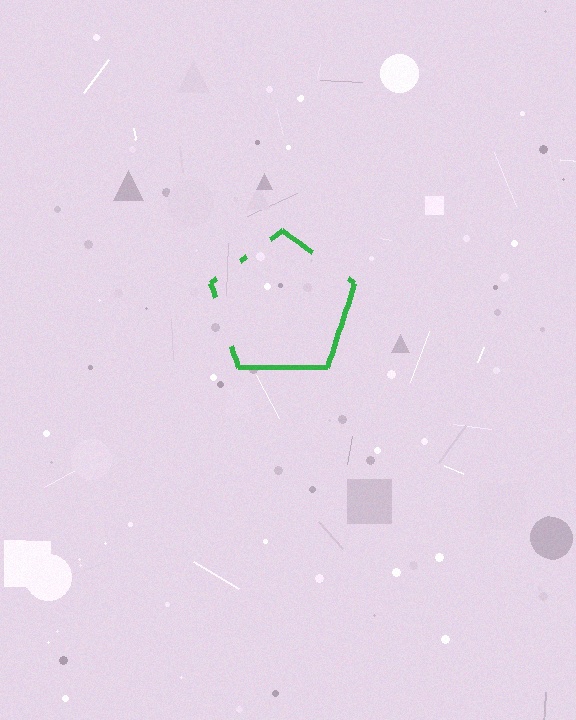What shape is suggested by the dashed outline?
The dashed outline suggests a pentagon.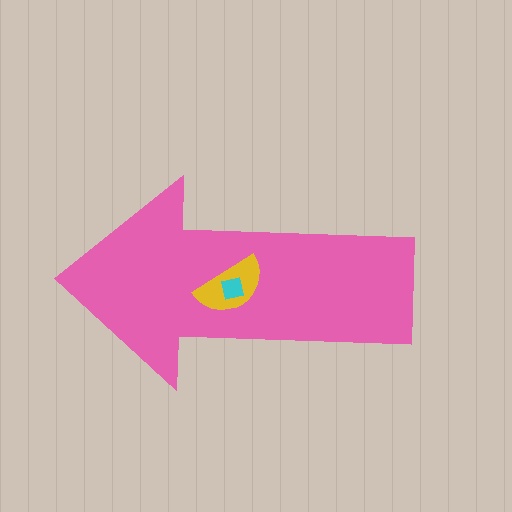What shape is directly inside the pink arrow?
The yellow semicircle.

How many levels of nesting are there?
3.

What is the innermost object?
The cyan square.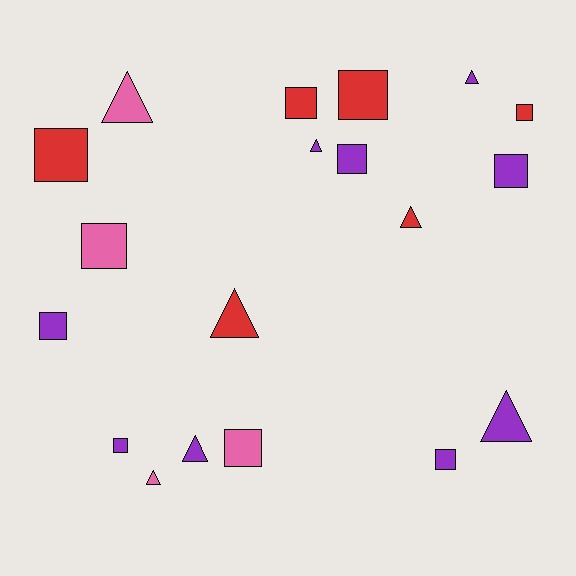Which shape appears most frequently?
Square, with 11 objects.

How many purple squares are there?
There are 5 purple squares.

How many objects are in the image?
There are 19 objects.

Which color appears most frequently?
Purple, with 9 objects.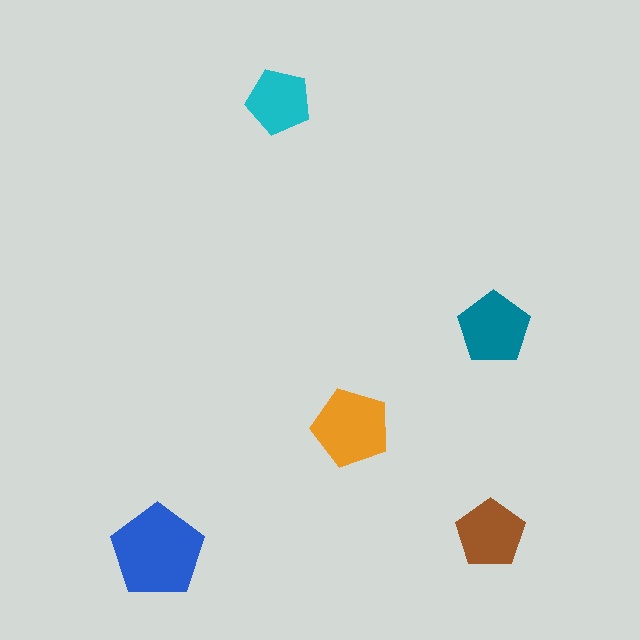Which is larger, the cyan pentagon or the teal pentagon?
The teal one.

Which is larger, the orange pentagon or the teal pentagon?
The orange one.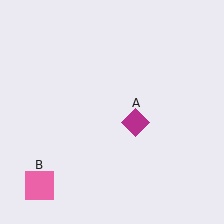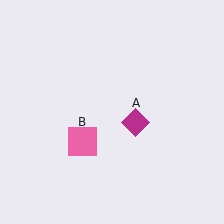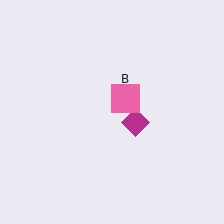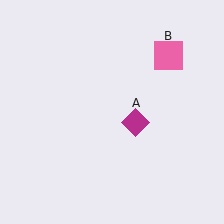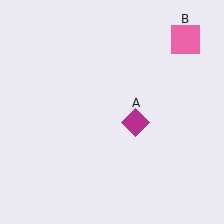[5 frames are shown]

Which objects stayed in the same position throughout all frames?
Magenta diamond (object A) remained stationary.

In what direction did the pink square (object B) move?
The pink square (object B) moved up and to the right.